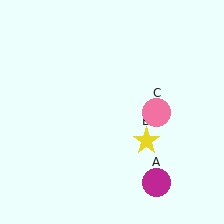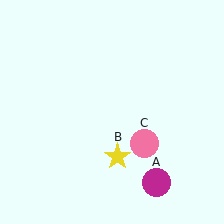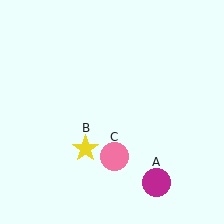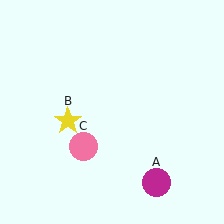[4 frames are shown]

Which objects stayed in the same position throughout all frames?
Magenta circle (object A) remained stationary.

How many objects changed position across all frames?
2 objects changed position: yellow star (object B), pink circle (object C).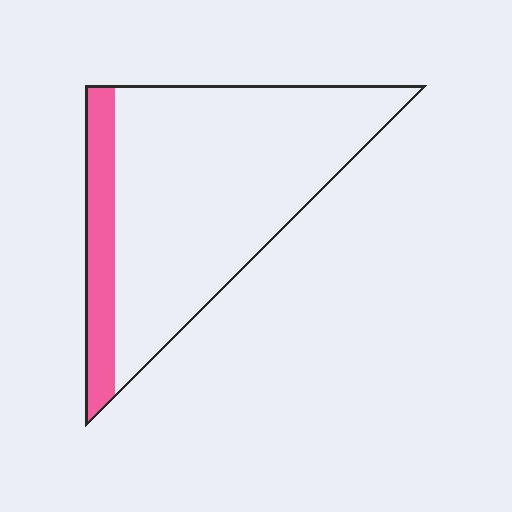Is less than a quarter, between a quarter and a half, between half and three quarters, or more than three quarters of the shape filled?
Less than a quarter.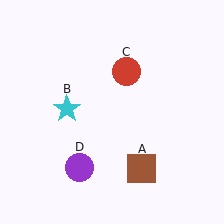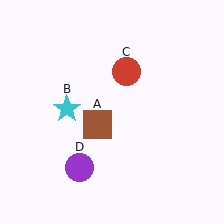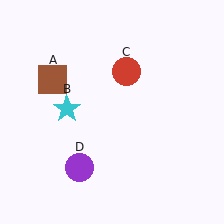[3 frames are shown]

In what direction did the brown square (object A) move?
The brown square (object A) moved up and to the left.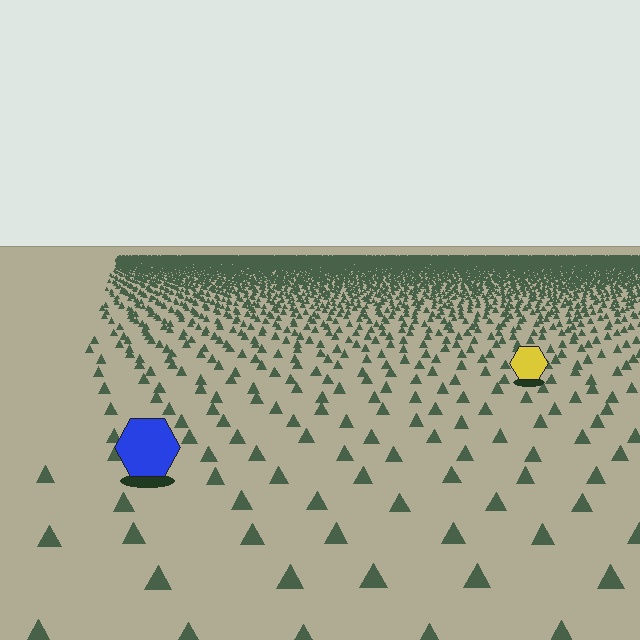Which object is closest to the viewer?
The blue hexagon is closest. The texture marks near it are larger and more spread out.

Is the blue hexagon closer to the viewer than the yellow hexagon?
Yes. The blue hexagon is closer — you can tell from the texture gradient: the ground texture is coarser near it.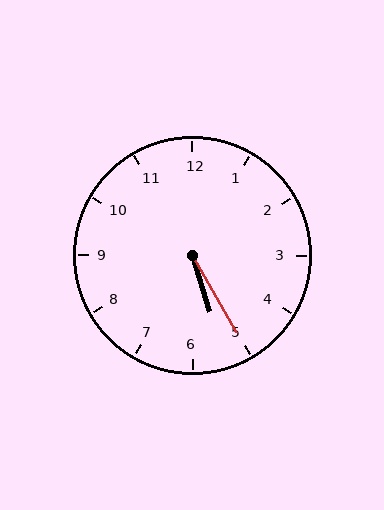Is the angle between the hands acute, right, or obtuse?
It is acute.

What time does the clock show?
5:25.